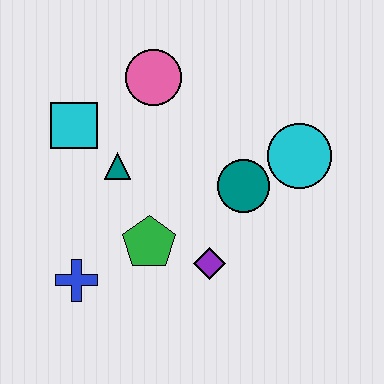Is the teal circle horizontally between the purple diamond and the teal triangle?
No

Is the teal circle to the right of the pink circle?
Yes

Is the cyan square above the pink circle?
No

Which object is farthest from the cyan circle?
The blue cross is farthest from the cyan circle.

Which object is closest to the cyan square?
The teal triangle is closest to the cyan square.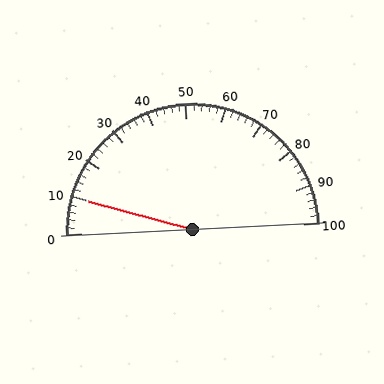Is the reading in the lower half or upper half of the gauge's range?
The reading is in the lower half of the range (0 to 100).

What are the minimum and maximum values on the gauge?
The gauge ranges from 0 to 100.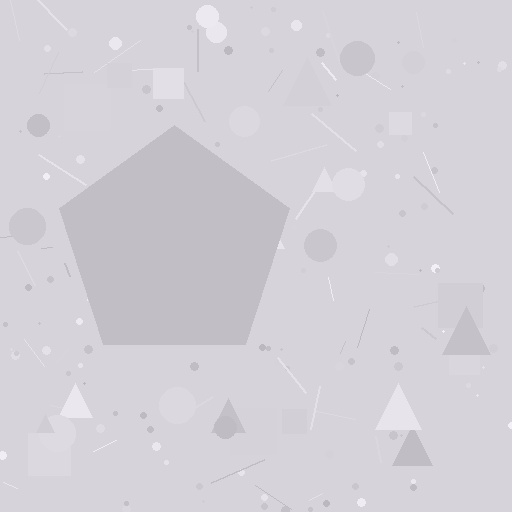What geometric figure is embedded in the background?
A pentagon is embedded in the background.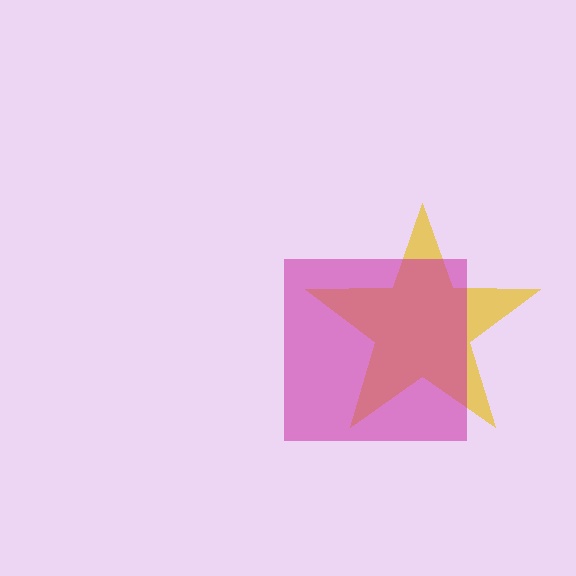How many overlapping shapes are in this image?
There are 2 overlapping shapes in the image.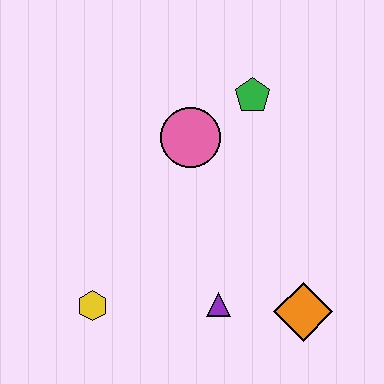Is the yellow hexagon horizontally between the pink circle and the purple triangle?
No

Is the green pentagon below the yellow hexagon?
No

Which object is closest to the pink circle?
The green pentagon is closest to the pink circle.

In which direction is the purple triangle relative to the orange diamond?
The purple triangle is to the left of the orange diamond.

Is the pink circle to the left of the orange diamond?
Yes